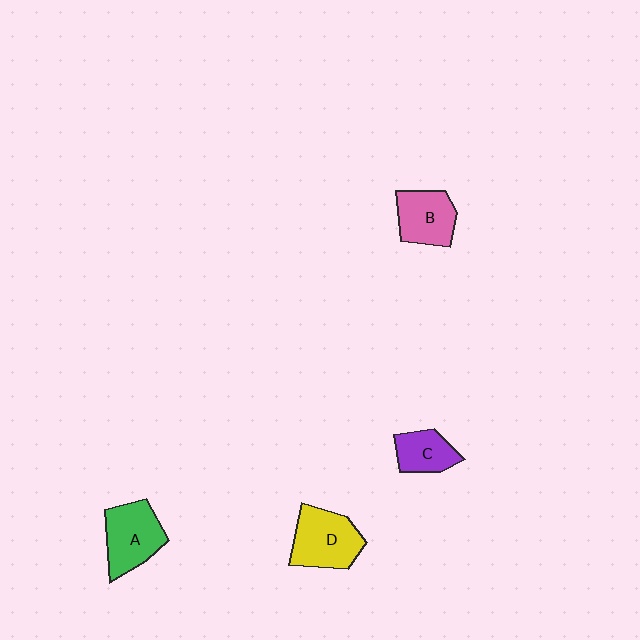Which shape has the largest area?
Shape D (yellow).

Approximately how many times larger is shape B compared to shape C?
Approximately 1.3 times.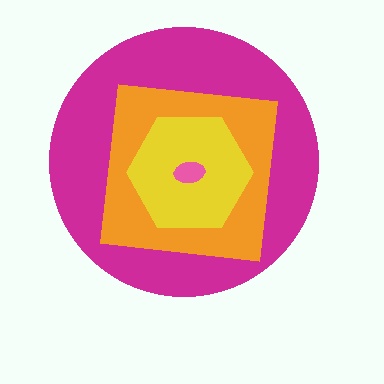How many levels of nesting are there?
4.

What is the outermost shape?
The magenta circle.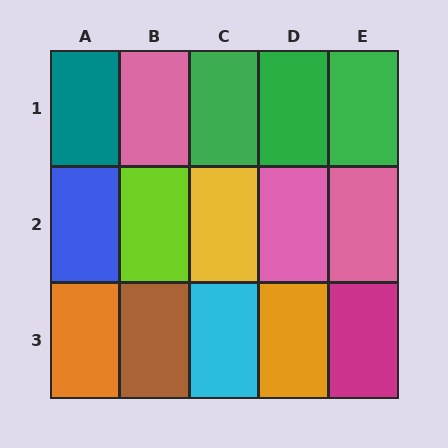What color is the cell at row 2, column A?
Blue.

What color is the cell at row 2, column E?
Pink.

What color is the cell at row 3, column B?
Brown.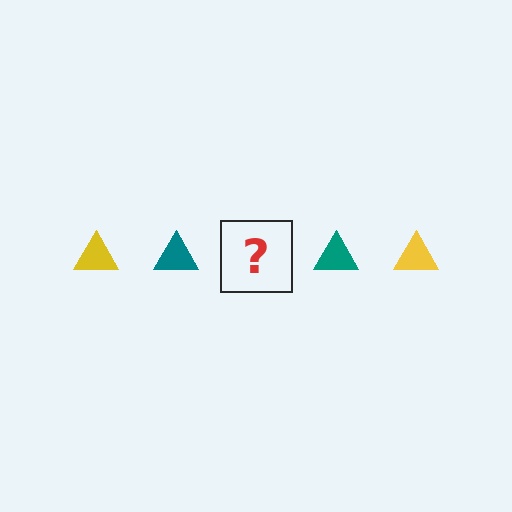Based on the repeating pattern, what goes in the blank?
The blank should be a yellow triangle.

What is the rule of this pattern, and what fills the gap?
The rule is that the pattern cycles through yellow, teal triangles. The gap should be filled with a yellow triangle.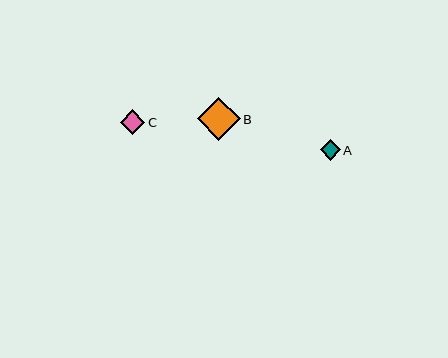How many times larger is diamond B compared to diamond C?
Diamond B is approximately 1.7 times the size of diamond C.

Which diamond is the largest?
Diamond B is the largest with a size of approximately 43 pixels.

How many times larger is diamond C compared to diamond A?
Diamond C is approximately 1.2 times the size of diamond A.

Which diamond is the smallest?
Diamond A is the smallest with a size of approximately 20 pixels.